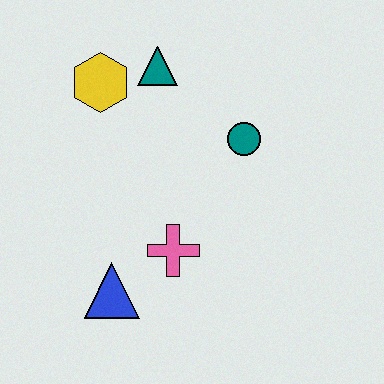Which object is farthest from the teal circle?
The blue triangle is farthest from the teal circle.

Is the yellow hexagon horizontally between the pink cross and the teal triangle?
No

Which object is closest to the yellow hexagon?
The teal triangle is closest to the yellow hexagon.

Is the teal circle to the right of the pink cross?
Yes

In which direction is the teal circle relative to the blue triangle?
The teal circle is above the blue triangle.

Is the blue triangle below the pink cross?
Yes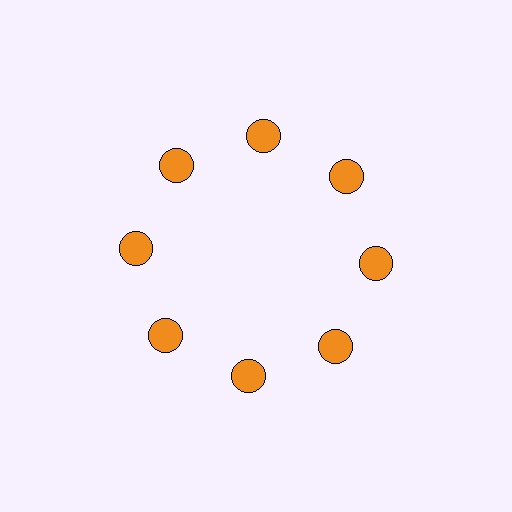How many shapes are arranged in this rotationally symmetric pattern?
There are 8 shapes, arranged in 8 groups of 1.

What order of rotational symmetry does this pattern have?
This pattern has 8-fold rotational symmetry.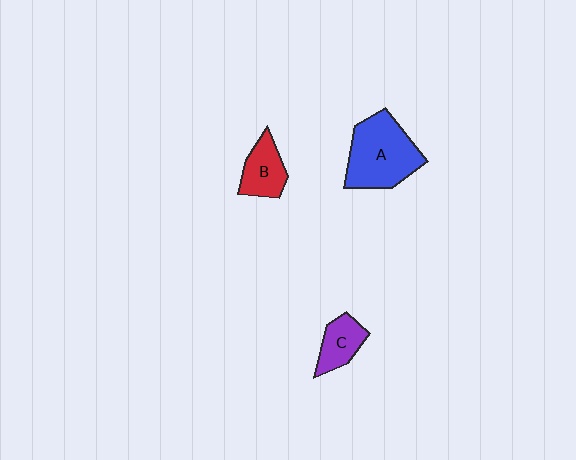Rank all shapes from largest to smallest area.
From largest to smallest: A (blue), B (red), C (purple).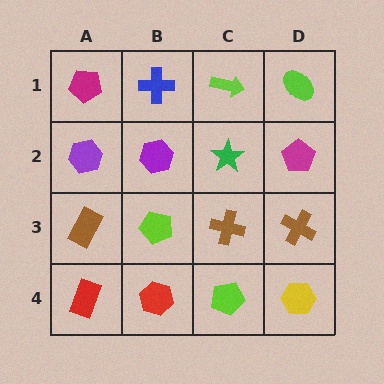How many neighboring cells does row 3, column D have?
3.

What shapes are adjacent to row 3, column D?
A magenta pentagon (row 2, column D), a yellow hexagon (row 4, column D), a brown cross (row 3, column C).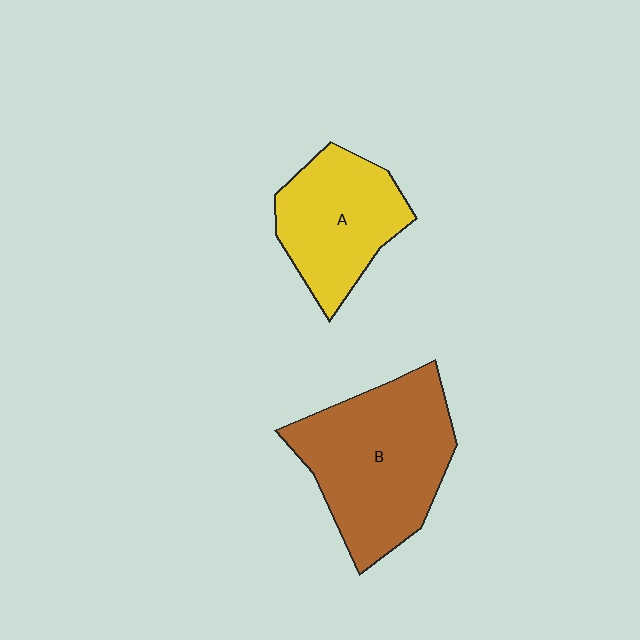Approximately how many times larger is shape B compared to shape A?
Approximately 1.5 times.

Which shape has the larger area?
Shape B (brown).